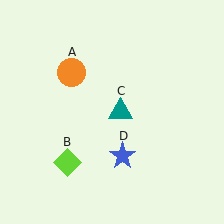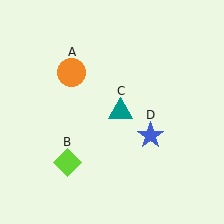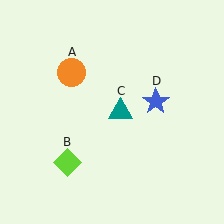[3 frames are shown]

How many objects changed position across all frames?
1 object changed position: blue star (object D).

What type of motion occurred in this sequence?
The blue star (object D) rotated counterclockwise around the center of the scene.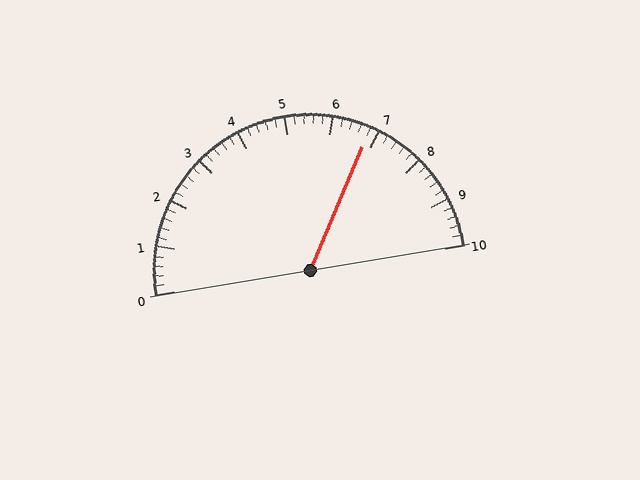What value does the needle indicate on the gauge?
The needle indicates approximately 6.8.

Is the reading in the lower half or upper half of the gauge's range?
The reading is in the upper half of the range (0 to 10).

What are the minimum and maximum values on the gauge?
The gauge ranges from 0 to 10.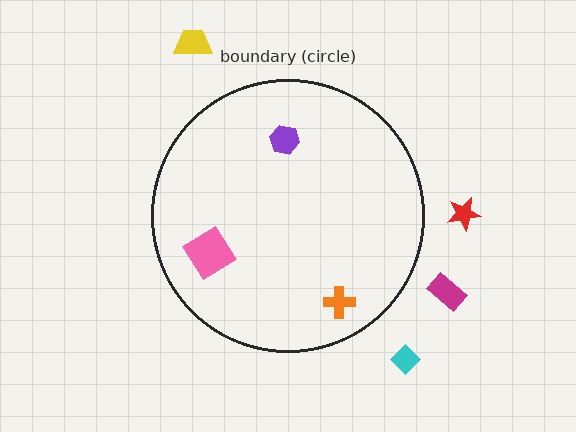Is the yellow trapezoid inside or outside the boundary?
Outside.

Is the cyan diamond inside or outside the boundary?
Outside.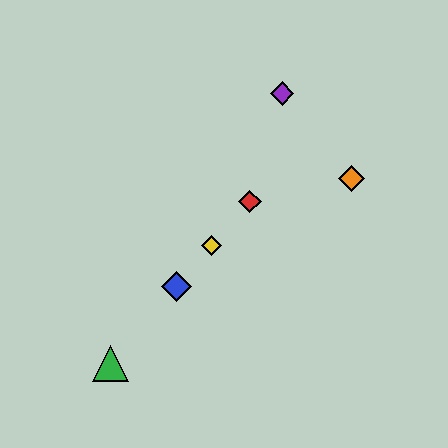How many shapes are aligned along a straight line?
4 shapes (the red diamond, the blue diamond, the green triangle, the yellow diamond) are aligned along a straight line.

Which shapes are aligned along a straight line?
The red diamond, the blue diamond, the green triangle, the yellow diamond are aligned along a straight line.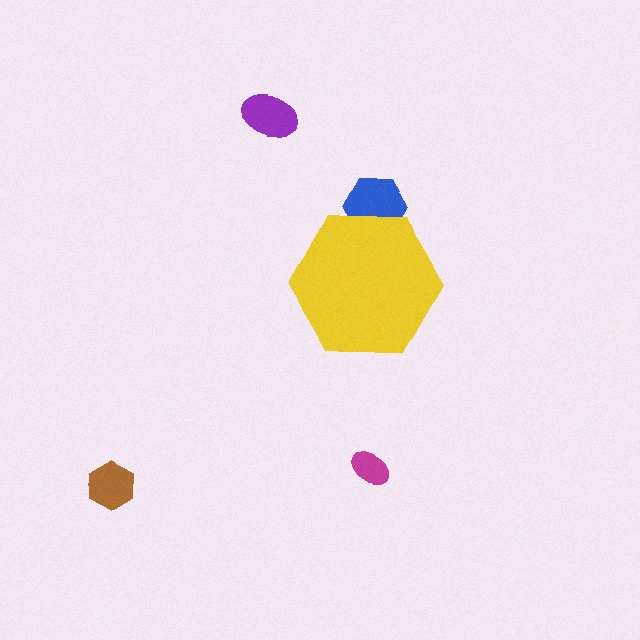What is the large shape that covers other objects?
A yellow hexagon.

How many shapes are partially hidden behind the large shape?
1 shape is partially hidden.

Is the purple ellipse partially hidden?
No, the purple ellipse is fully visible.